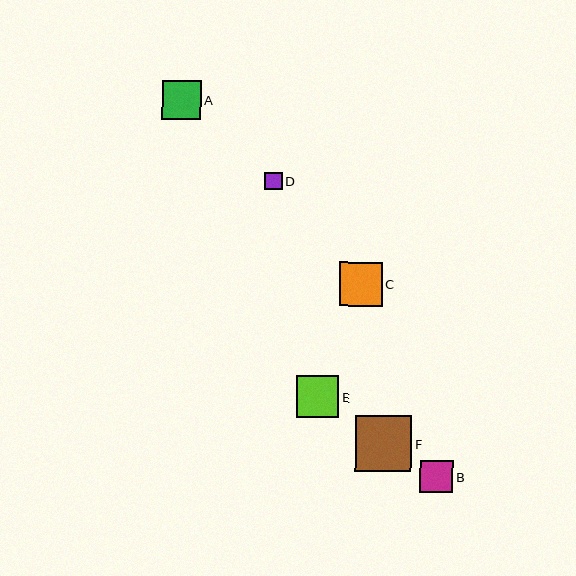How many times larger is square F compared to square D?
Square F is approximately 3.2 times the size of square D.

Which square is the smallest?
Square D is the smallest with a size of approximately 18 pixels.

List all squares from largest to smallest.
From largest to smallest: F, C, E, A, B, D.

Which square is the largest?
Square F is the largest with a size of approximately 57 pixels.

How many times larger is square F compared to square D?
Square F is approximately 3.2 times the size of square D.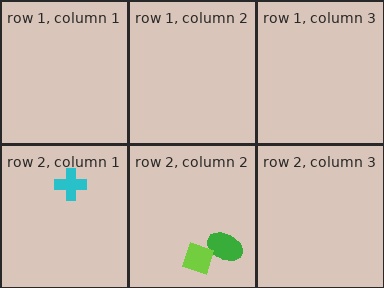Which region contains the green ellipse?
The row 2, column 2 region.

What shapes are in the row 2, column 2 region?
The green ellipse, the lime diamond.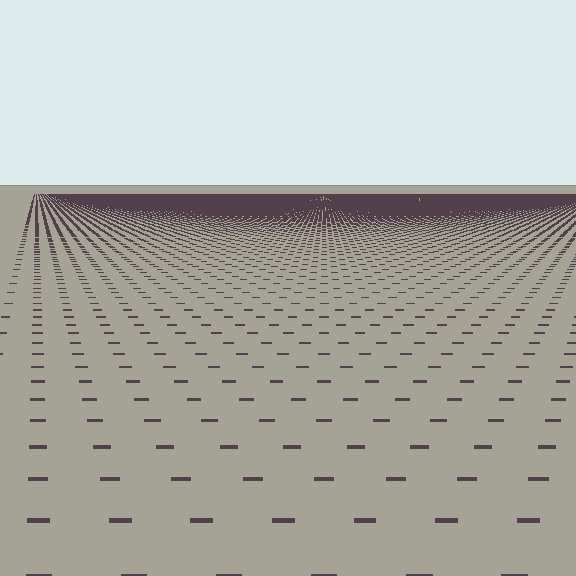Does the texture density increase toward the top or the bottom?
Density increases toward the top.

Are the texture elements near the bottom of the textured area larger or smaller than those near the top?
Larger. Near the bottom, elements are closer to the viewer and appear at a bigger on-screen size.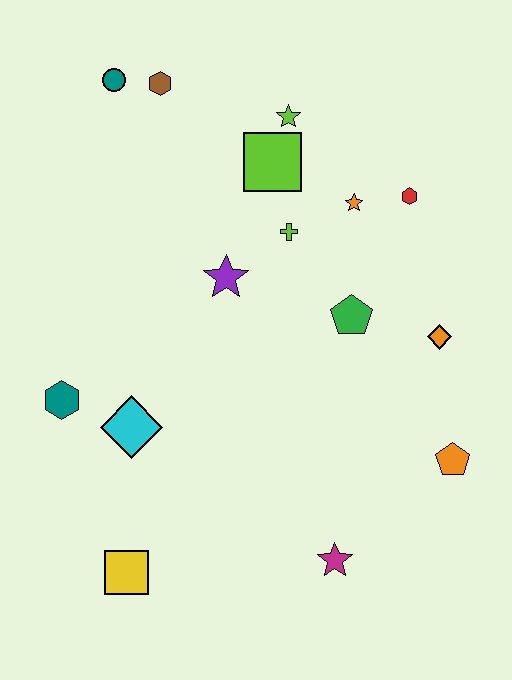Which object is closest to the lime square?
The lime star is closest to the lime square.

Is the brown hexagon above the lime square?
Yes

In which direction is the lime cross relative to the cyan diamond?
The lime cross is above the cyan diamond.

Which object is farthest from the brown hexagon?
The magenta star is farthest from the brown hexagon.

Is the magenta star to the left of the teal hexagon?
No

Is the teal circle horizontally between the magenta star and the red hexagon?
No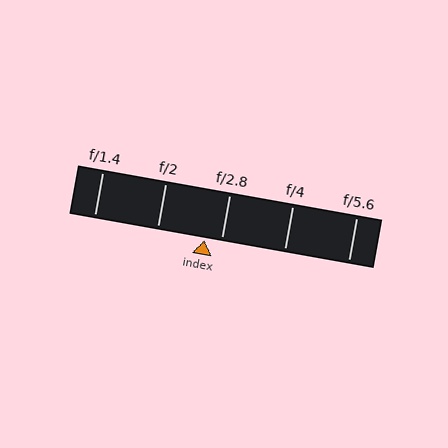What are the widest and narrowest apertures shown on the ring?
The widest aperture shown is f/1.4 and the narrowest is f/5.6.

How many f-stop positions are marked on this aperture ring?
There are 5 f-stop positions marked.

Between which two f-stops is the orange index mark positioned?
The index mark is between f/2 and f/2.8.